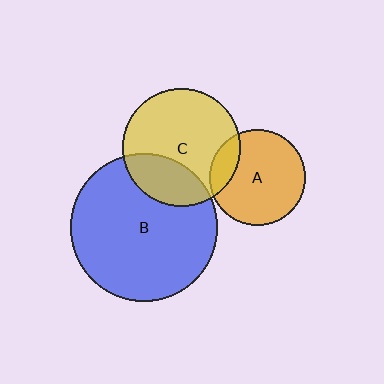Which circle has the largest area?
Circle B (blue).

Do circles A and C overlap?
Yes.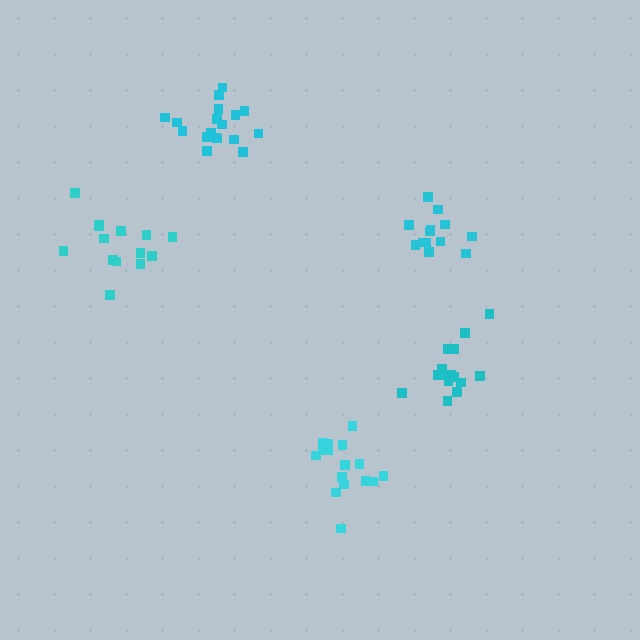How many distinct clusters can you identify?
There are 5 distinct clusters.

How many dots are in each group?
Group 1: 14 dots, Group 2: 16 dots, Group 3: 13 dots, Group 4: 19 dots, Group 5: 16 dots (78 total).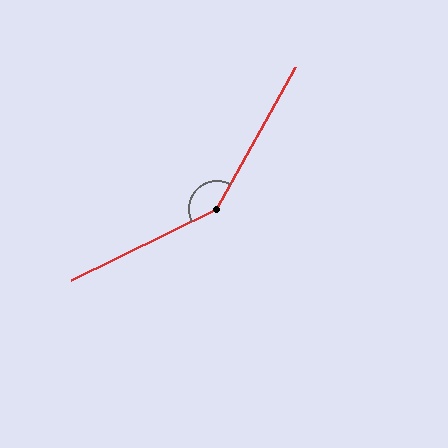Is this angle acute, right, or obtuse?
It is obtuse.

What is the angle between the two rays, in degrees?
Approximately 145 degrees.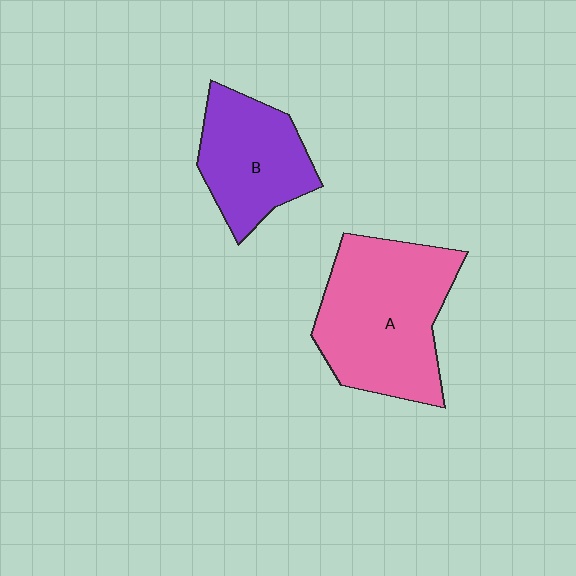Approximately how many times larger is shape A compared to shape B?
Approximately 1.5 times.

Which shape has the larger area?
Shape A (pink).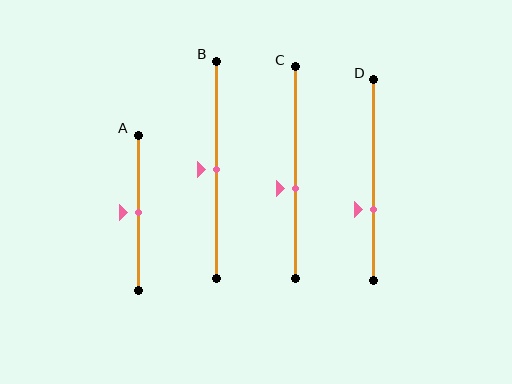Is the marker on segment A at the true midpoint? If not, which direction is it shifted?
Yes, the marker on segment A is at the true midpoint.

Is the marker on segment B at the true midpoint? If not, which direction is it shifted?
Yes, the marker on segment B is at the true midpoint.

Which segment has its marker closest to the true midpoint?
Segment A has its marker closest to the true midpoint.